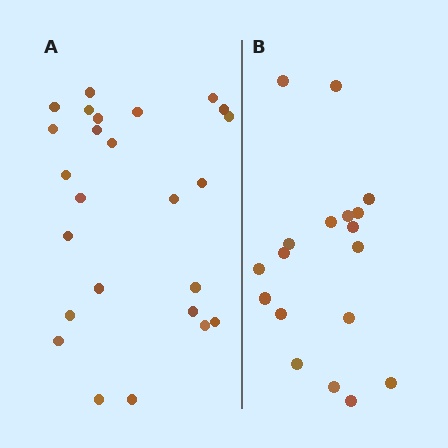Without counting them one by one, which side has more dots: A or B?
Region A (the left region) has more dots.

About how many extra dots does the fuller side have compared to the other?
Region A has roughly 8 or so more dots than region B.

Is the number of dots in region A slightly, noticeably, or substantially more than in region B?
Region A has noticeably more, but not dramatically so. The ratio is roughly 1.4 to 1.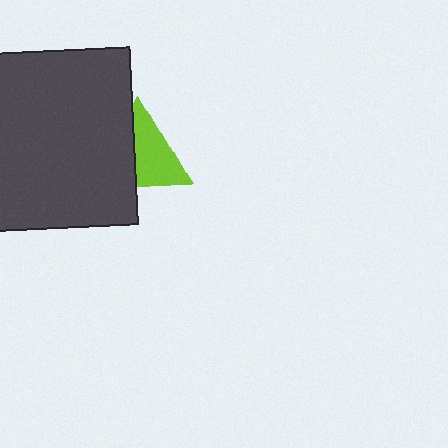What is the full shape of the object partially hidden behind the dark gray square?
The partially hidden object is a lime triangle.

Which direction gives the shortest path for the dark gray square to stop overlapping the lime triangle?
Moving left gives the shortest separation.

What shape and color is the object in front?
The object in front is a dark gray square.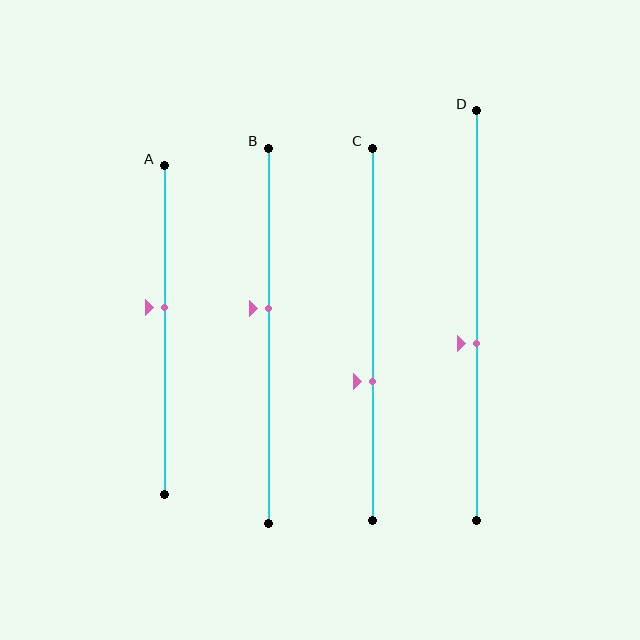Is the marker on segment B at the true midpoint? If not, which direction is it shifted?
No, the marker on segment B is shifted upward by about 7% of the segment length.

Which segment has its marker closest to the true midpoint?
Segment D has its marker closest to the true midpoint.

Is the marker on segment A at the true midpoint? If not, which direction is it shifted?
No, the marker on segment A is shifted upward by about 7% of the segment length.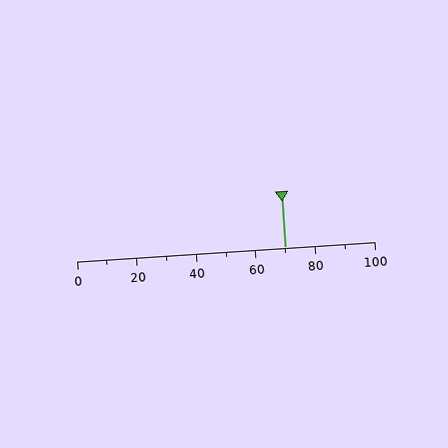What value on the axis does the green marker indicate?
The marker indicates approximately 70.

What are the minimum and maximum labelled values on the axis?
The axis runs from 0 to 100.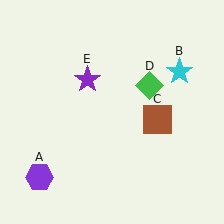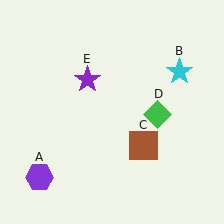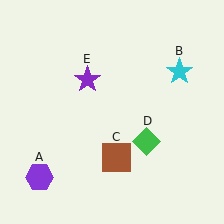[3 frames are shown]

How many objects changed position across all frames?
2 objects changed position: brown square (object C), green diamond (object D).